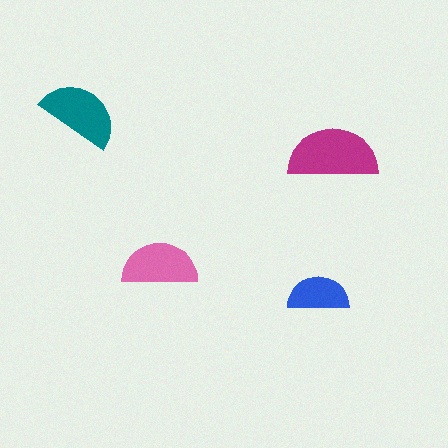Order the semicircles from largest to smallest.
the magenta one, the teal one, the pink one, the blue one.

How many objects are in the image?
There are 4 objects in the image.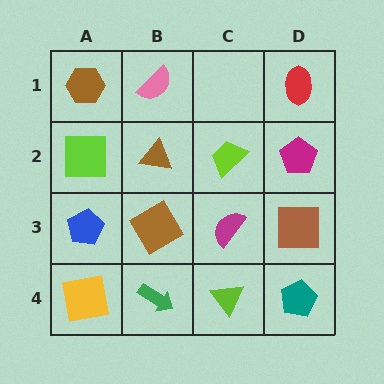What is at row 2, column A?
A lime square.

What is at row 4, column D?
A teal pentagon.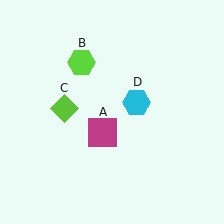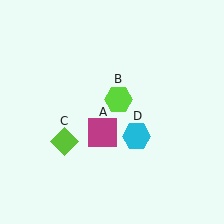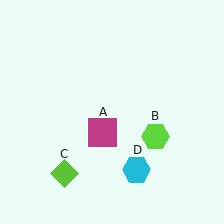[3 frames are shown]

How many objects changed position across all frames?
3 objects changed position: lime hexagon (object B), lime diamond (object C), cyan hexagon (object D).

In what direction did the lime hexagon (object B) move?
The lime hexagon (object B) moved down and to the right.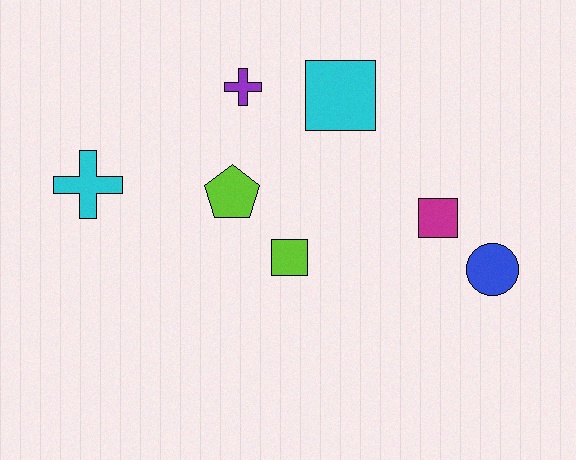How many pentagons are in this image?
There is 1 pentagon.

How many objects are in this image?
There are 7 objects.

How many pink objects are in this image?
There are no pink objects.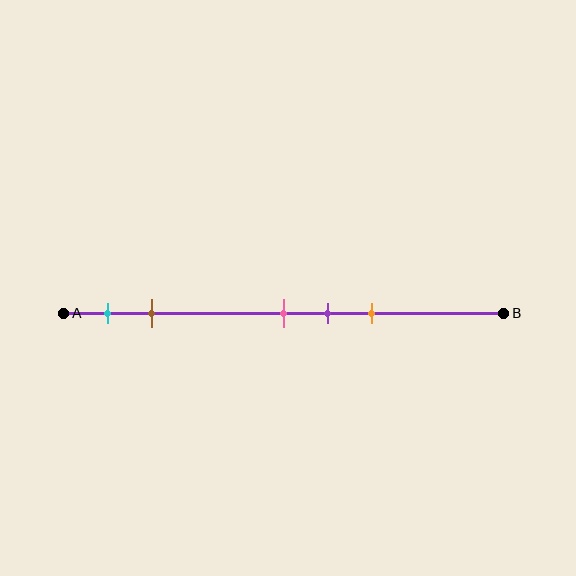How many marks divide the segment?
There are 5 marks dividing the segment.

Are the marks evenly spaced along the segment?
No, the marks are not evenly spaced.